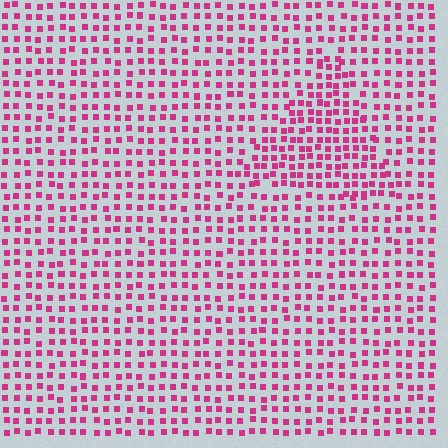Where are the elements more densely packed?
The elements are more densely packed inside the triangle boundary.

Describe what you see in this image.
The image contains small magenta elements arranged at two different densities. A triangle-shaped region is visible where the elements are more densely packed than the surrounding area.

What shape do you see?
I see a triangle.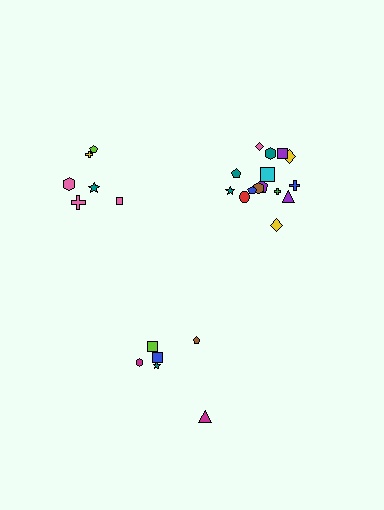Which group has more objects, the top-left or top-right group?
The top-right group.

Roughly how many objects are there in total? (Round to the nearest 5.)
Roughly 25 objects in total.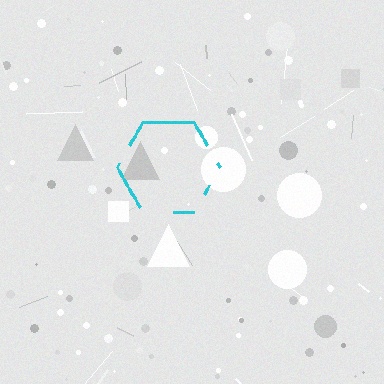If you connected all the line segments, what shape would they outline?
They would outline a hexagon.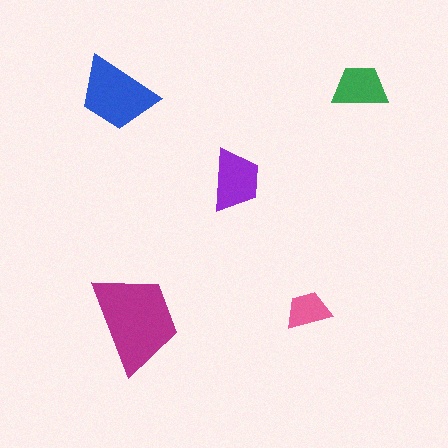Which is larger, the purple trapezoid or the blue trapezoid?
The blue one.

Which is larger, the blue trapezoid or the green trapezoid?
The blue one.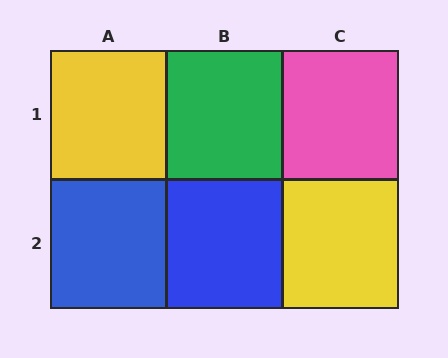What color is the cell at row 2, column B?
Blue.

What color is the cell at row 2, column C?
Yellow.